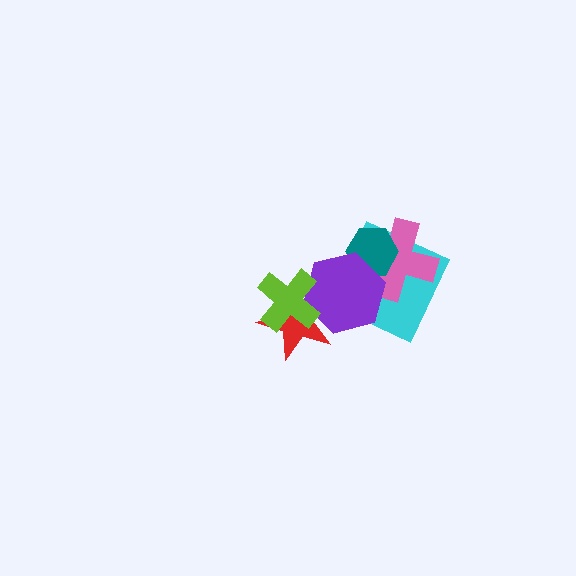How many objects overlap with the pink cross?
3 objects overlap with the pink cross.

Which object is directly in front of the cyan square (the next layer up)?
The pink cross is directly in front of the cyan square.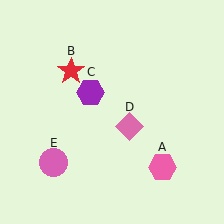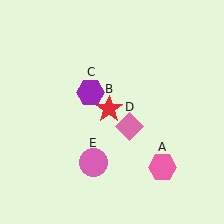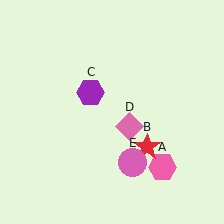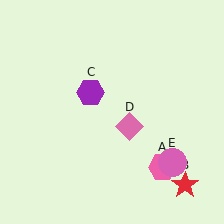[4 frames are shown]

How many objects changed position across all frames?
2 objects changed position: red star (object B), pink circle (object E).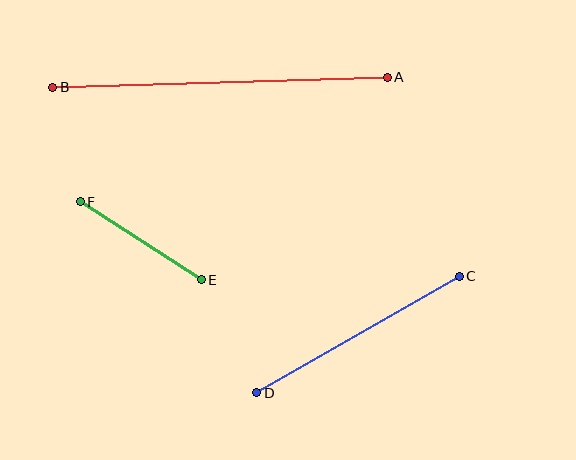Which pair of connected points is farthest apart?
Points A and B are farthest apart.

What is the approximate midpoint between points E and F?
The midpoint is at approximately (141, 241) pixels.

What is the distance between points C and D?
The distance is approximately 233 pixels.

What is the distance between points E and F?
The distance is approximately 144 pixels.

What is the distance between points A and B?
The distance is approximately 335 pixels.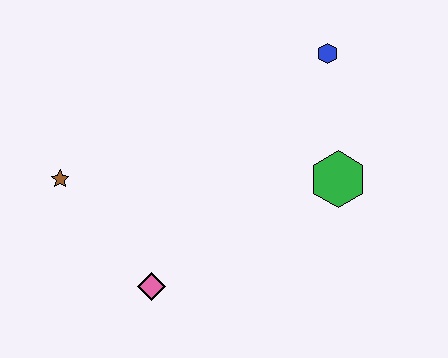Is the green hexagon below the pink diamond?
No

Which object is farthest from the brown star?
The blue hexagon is farthest from the brown star.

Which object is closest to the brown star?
The pink diamond is closest to the brown star.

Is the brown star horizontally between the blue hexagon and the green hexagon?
No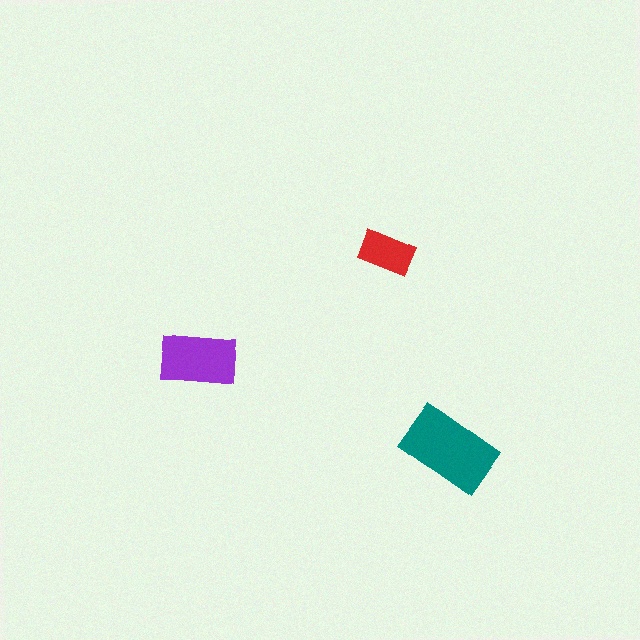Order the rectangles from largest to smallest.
the teal one, the purple one, the red one.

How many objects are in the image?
There are 3 objects in the image.